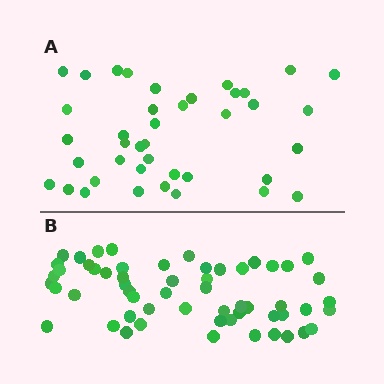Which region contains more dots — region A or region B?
Region B (the bottom region) has more dots.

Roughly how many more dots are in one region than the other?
Region B has approximately 15 more dots than region A.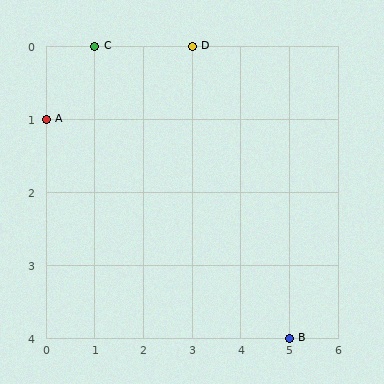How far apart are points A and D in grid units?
Points A and D are 3 columns and 1 row apart (about 3.2 grid units diagonally).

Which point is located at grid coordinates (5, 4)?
Point B is at (5, 4).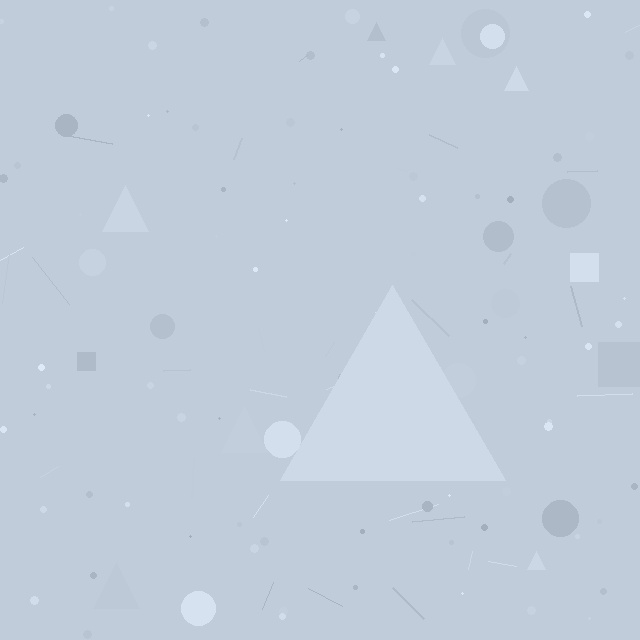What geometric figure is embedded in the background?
A triangle is embedded in the background.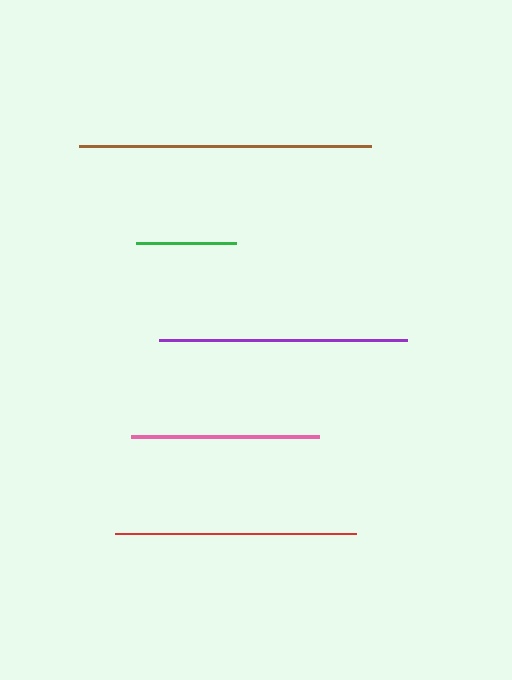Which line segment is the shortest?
The green line is the shortest at approximately 100 pixels.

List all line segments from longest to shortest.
From longest to shortest: brown, purple, red, pink, green.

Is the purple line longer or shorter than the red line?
The purple line is longer than the red line.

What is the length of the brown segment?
The brown segment is approximately 292 pixels long.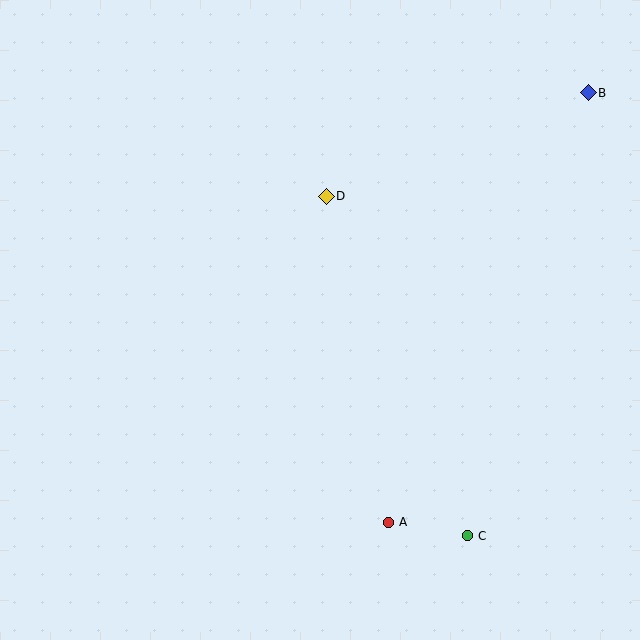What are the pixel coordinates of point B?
Point B is at (588, 93).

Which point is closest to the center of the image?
Point D at (326, 196) is closest to the center.